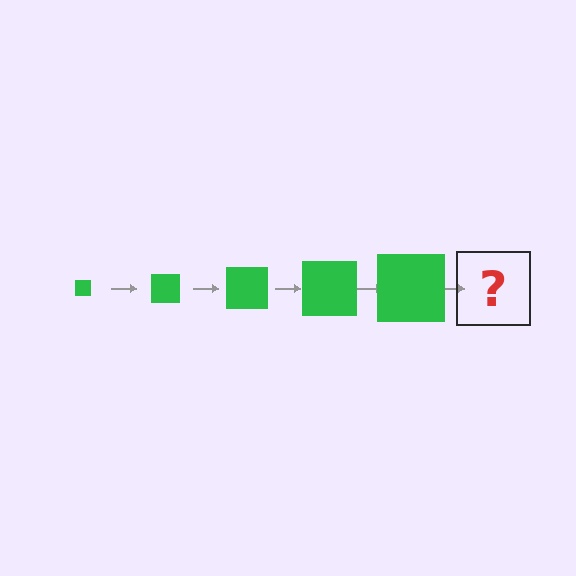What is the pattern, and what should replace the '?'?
The pattern is that the square gets progressively larger each step. The '?' should be a green square, larger than the previous one.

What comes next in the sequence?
The next element should be a green square, larger than the previous one.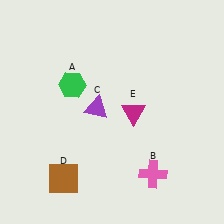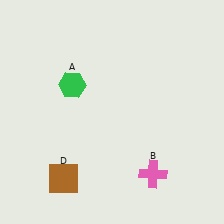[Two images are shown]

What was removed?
The purple triangle (C), the magenta triangle (E) were removed in Image 2.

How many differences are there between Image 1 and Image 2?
There are 2 differences between the two images.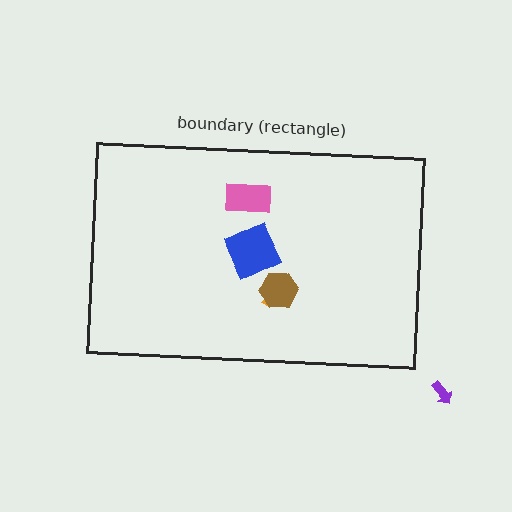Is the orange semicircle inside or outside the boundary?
Inside.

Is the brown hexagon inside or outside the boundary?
Inside.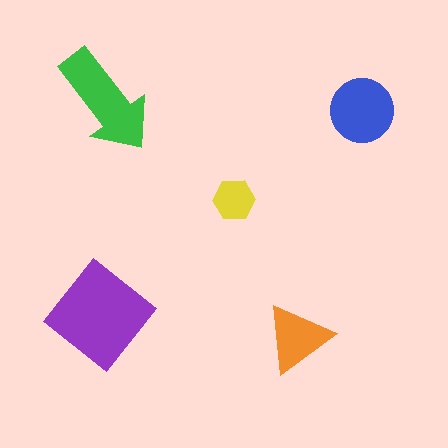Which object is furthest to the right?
The blue circle is rightmost.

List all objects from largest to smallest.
The purple diamond, the green arrow, the blue circle, the orange triangle, the yellow hexagon.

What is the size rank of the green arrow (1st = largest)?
2nd.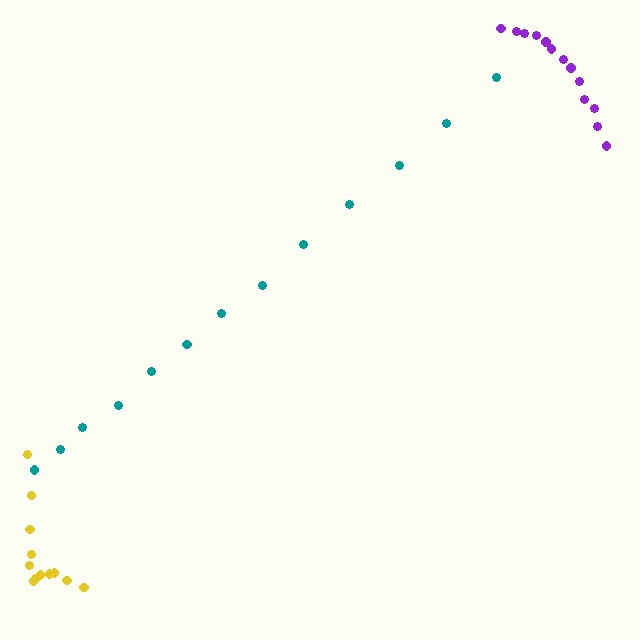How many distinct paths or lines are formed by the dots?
There are 3 distinct paths.